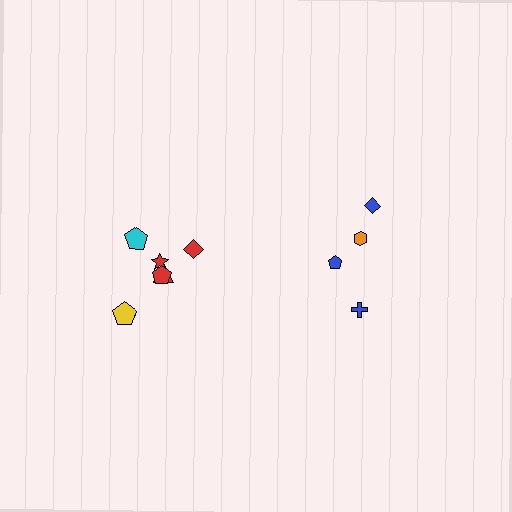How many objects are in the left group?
There are 6 objects.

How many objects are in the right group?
There are 4 objects.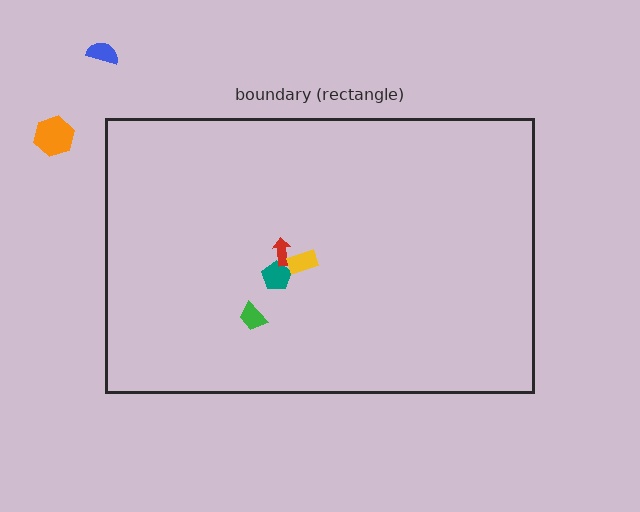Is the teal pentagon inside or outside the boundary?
Inside.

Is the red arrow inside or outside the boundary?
Inside.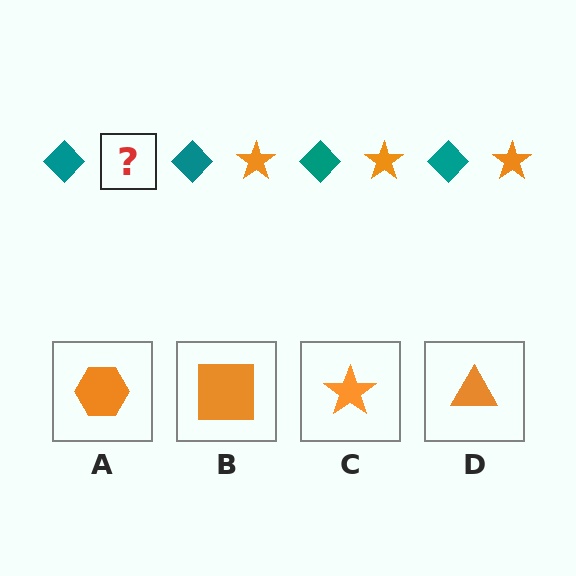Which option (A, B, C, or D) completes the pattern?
C.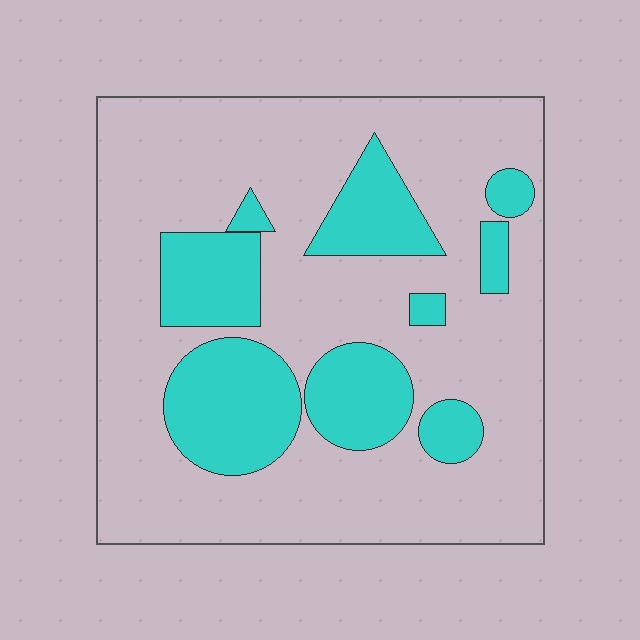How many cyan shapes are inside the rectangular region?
9.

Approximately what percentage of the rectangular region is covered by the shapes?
Approximately 25%.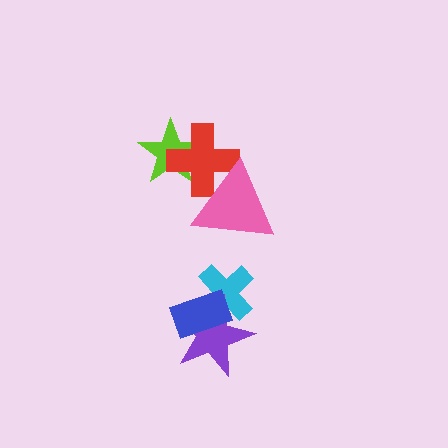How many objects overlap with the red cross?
2 objects overlap with the red cross.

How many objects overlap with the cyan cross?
2 objects overlap with the cyan cross.